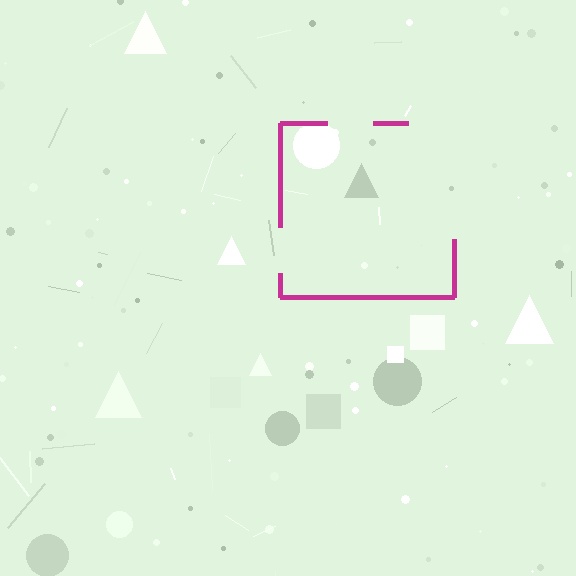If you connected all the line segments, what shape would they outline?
They would outline a square.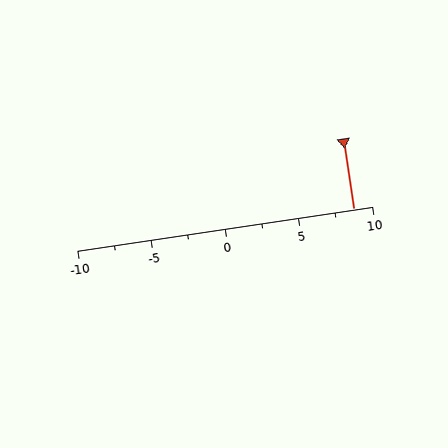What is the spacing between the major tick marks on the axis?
The major ticks are spaced 5 apart.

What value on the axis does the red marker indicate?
The marker indicates approximately 8.8.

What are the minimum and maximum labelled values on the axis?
The axis runs from -10 to 10.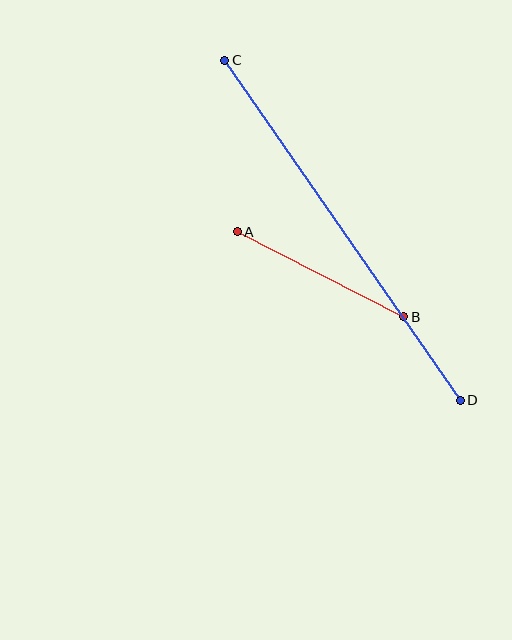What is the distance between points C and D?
The distance is approximately 414 pixels.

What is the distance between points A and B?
The distance is approximately 187 pixels.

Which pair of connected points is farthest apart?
Points C and D are farthest apart.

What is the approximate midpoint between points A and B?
The midpoint is at approximately (320, 274) pixels.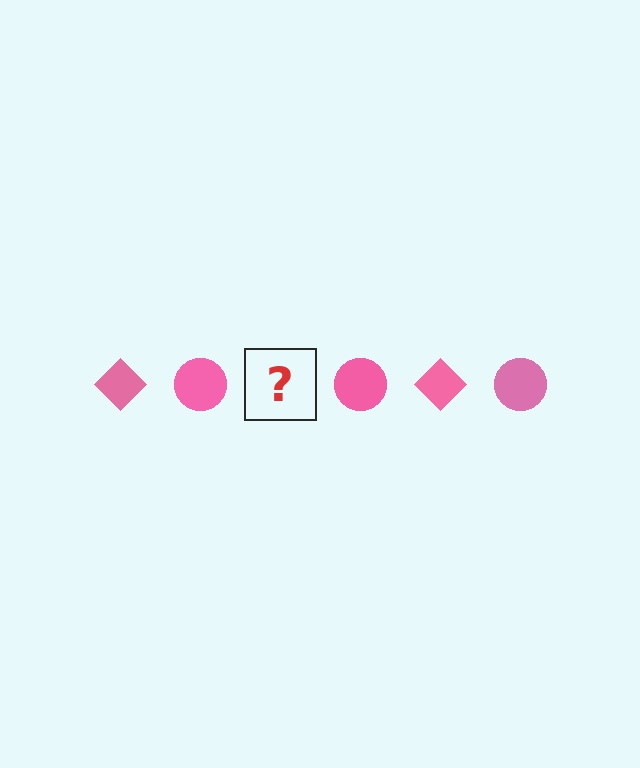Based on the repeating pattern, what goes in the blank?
The blank should be a pink diamond.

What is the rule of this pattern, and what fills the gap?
The rule is that the pattern cycles through diamond, circle shapes in pink. The gap should be filled with a pink diamond.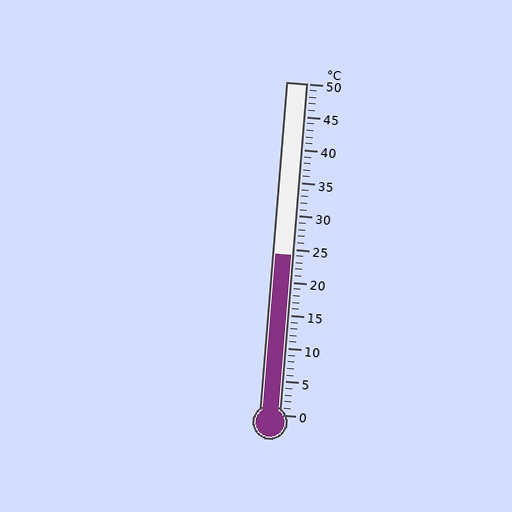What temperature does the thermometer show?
The thermometer shows approximately 24°C.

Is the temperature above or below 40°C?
The temperature is below 40°C.